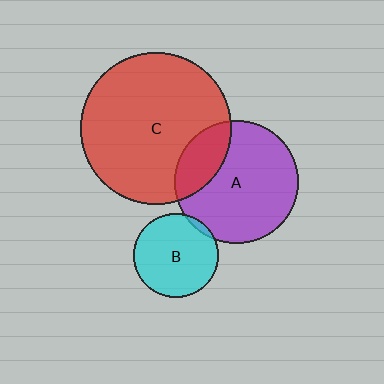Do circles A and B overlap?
Yes.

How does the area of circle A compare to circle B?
Approximately 2.1 times.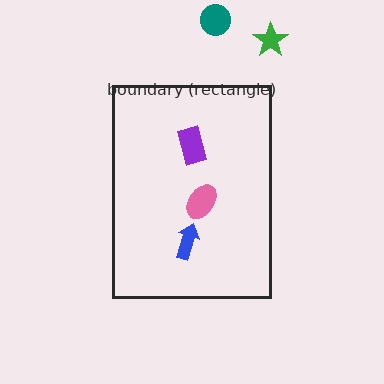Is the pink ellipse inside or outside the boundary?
Inside.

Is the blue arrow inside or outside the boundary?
Inside.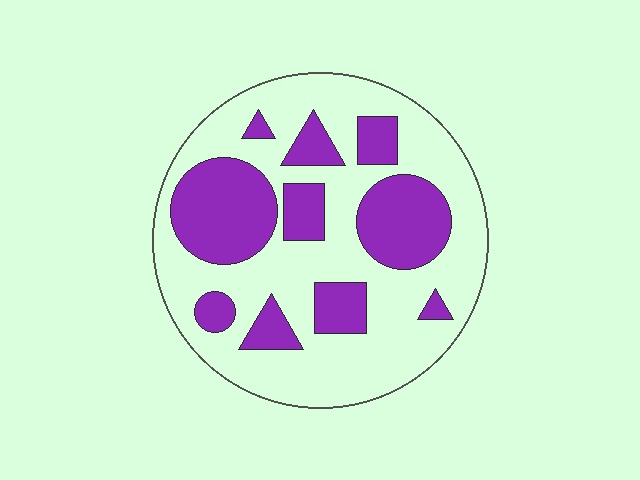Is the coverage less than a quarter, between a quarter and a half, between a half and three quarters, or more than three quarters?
Between a quarter and a half.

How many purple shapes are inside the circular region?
10.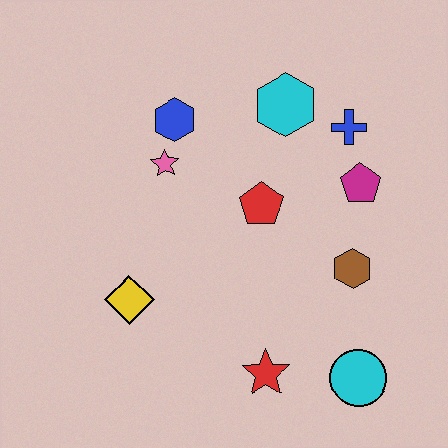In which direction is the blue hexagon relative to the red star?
The blue hexagon is above the red star.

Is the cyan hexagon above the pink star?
Yes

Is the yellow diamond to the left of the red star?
Yes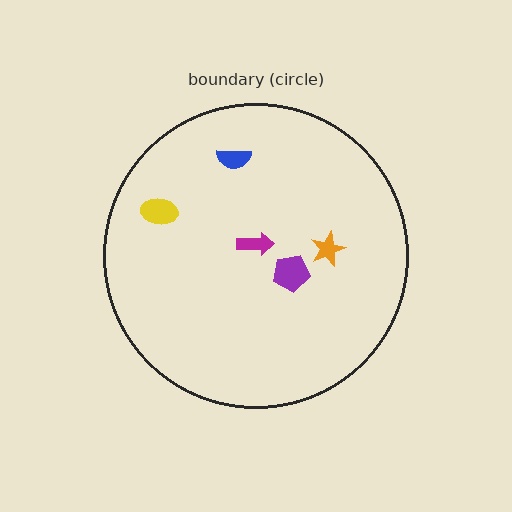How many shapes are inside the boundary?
5 inside, 0 outside.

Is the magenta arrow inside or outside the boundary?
Inside.